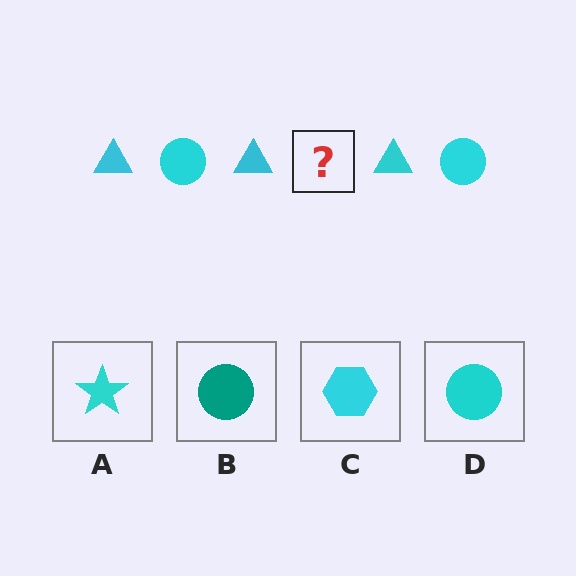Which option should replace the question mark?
Option D.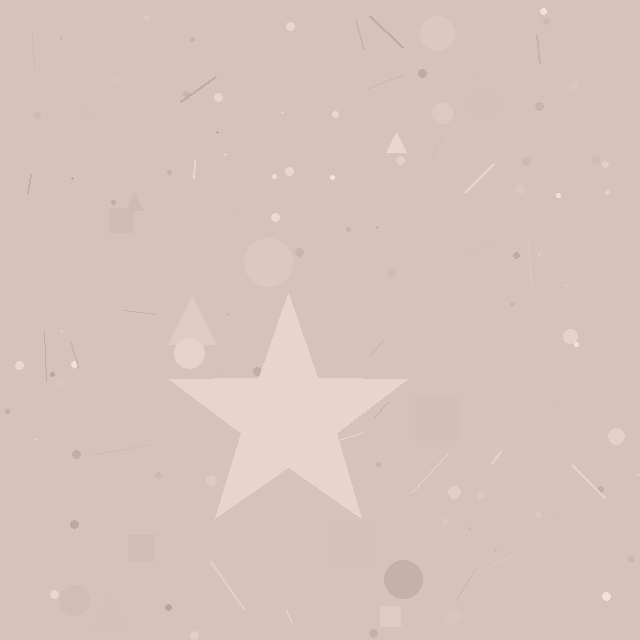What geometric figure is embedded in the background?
A star is embedded in the background.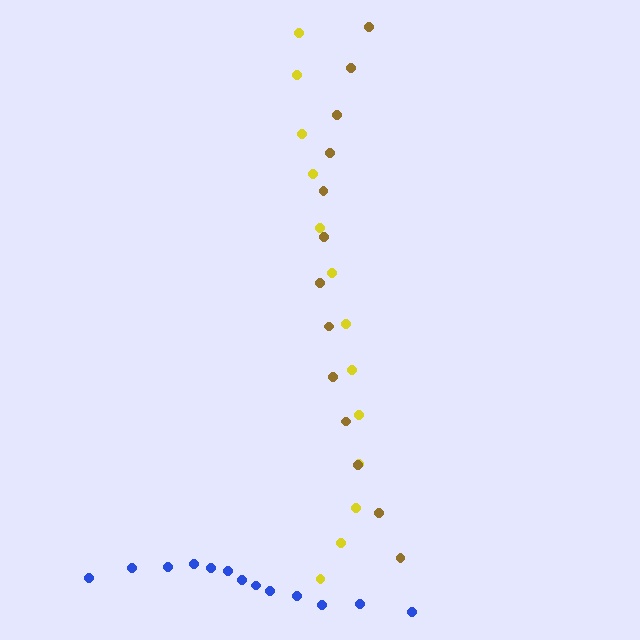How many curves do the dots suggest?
There are 3 distinct paths.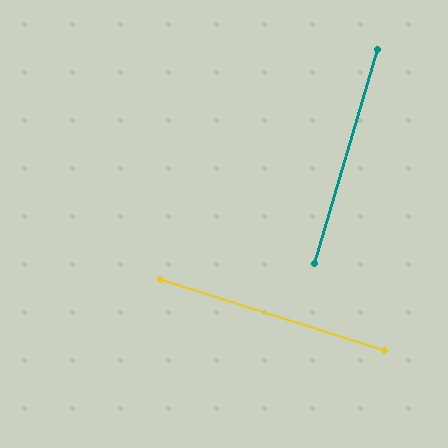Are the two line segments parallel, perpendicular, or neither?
Perpendicular — they meet at approximately 89°.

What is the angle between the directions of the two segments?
Approximately 89 degrees.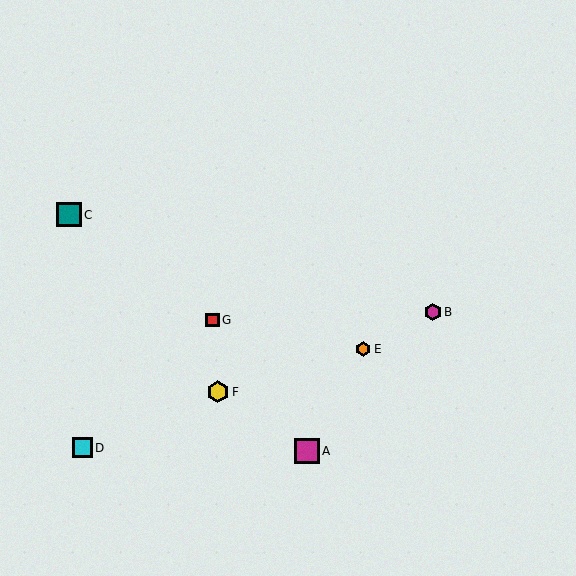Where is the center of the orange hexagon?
The center of the orange hexagon is at (363, 349).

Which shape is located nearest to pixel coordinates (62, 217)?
The teal square (labeled C) at (69, 215) is nearest to that location.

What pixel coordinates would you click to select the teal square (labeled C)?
Click at (69, 215) to select the teal square C.